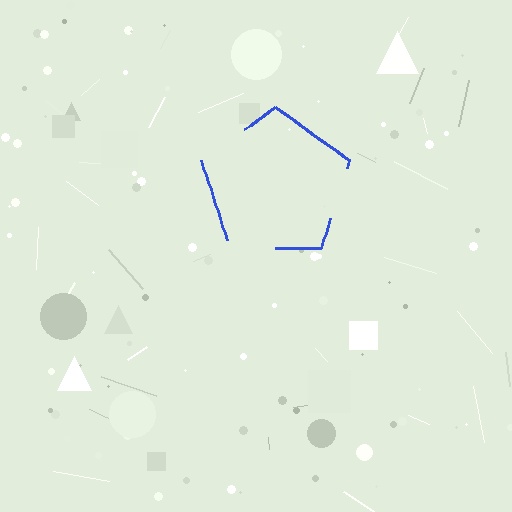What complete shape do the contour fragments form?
The contour fragments form a pentagon.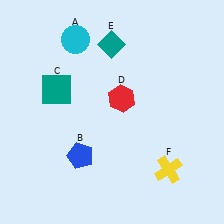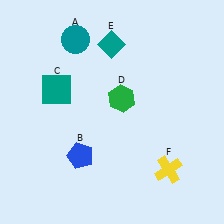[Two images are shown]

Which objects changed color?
A changed from cyan to teal. D changed from red to green.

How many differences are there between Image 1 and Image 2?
There are 2 differences between the two images.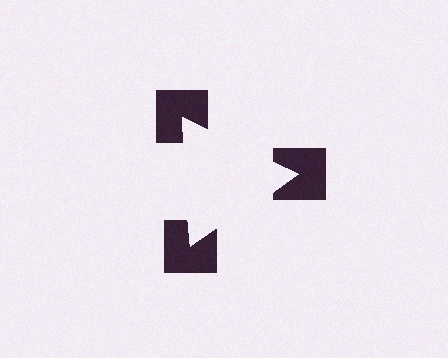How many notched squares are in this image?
There are 3 — one at each vertex of the illusory triangle.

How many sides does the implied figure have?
3 sides.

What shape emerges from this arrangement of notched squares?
An illusory triangle — its edges are inferred from the aligned wedge cuts in the notched squares, not physically drawn.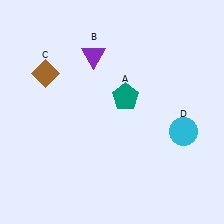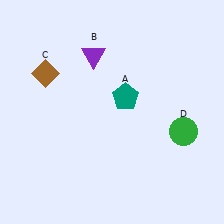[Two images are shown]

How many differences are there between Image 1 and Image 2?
There is 1 difference between the two images.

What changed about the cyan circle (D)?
In Image 1, D is cyan. In Image 2, it changed to green.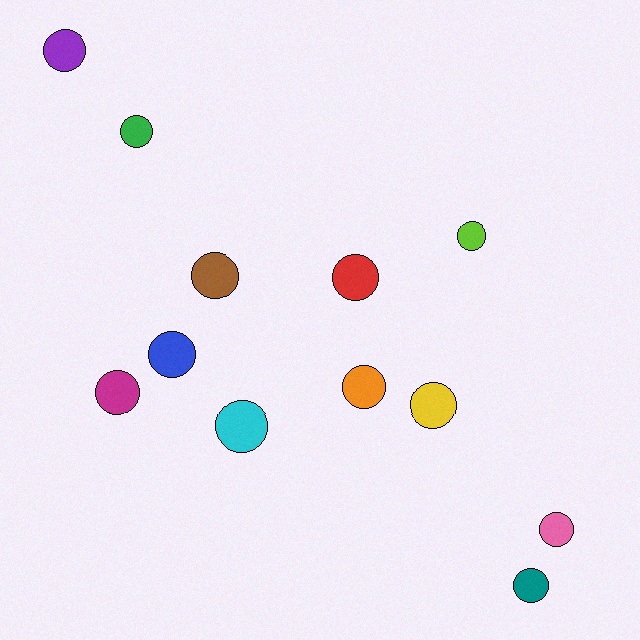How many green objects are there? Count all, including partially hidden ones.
There is 1 green object.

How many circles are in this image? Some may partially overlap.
There are 12 circles.